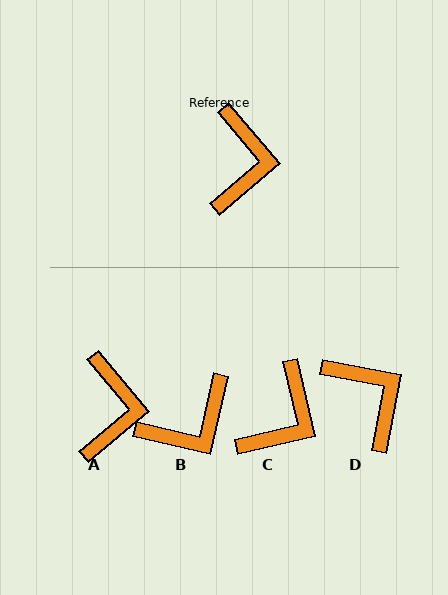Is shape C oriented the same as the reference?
No, it is off by about 27 degrees.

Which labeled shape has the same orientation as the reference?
A.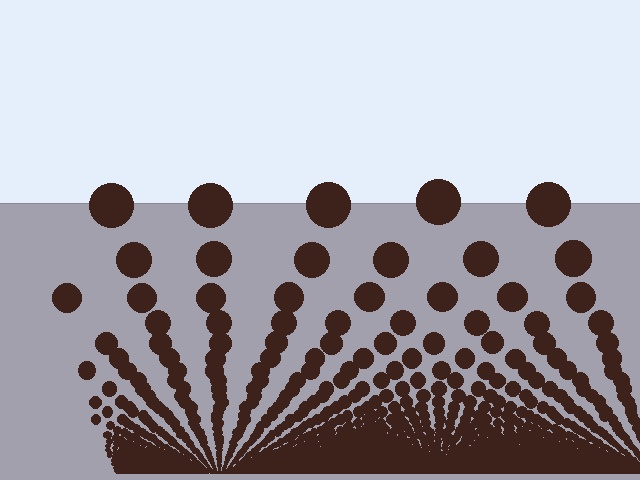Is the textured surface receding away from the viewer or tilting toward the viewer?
The surface appears to tilt toward the viewer. Texture elements get larger and sparser toward the top.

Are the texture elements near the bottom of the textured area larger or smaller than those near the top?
Smaller. The gradient is inverted — elements near the bottom are smaller and denser.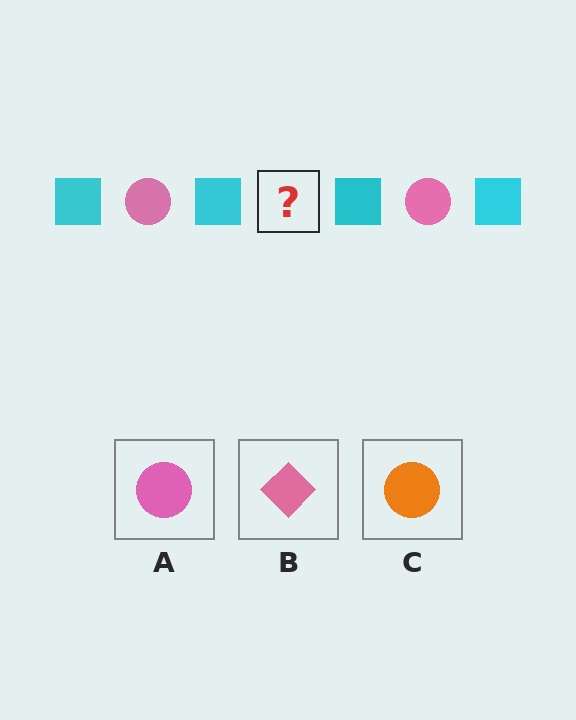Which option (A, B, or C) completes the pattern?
A.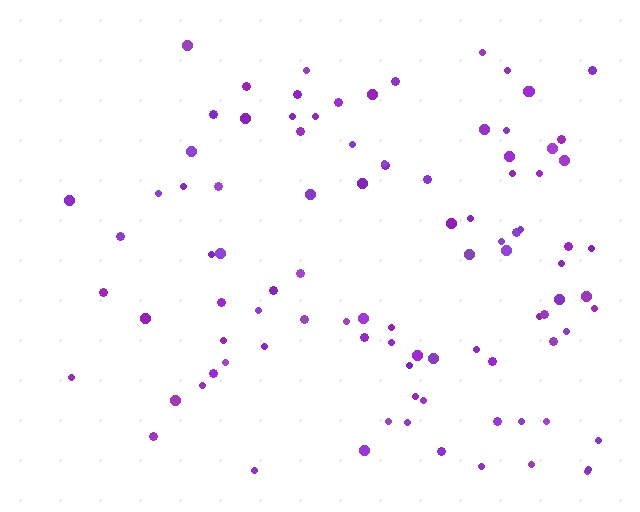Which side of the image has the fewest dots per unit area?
The left.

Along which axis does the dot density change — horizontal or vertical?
Horizontal.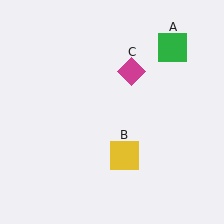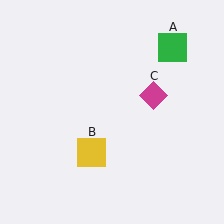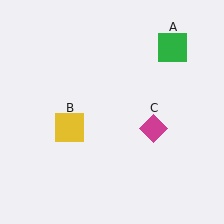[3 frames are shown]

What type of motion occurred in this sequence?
The yellow square (object B), magenta diamond (object C) rotated clockwise around the center of the scene.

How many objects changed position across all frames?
2 objects changed position: yellow square (object B), magenta diamond (object C).